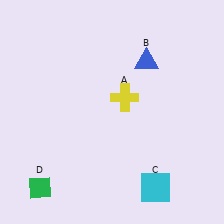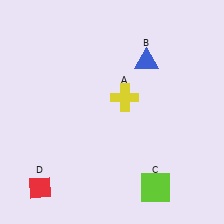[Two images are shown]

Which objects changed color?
C changed from cyan to lime. D changed from green to red.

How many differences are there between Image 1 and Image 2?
There are 2 differences between the two images.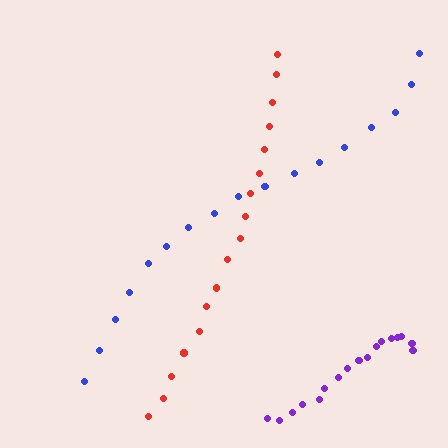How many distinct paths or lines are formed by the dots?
There are 3 distinct paths.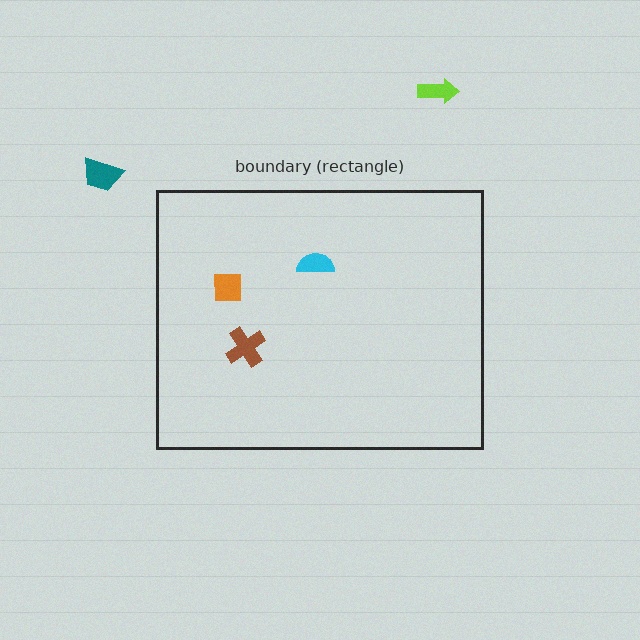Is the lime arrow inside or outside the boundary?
Outside.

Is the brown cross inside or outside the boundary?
Inside.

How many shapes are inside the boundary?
3 inside, 2 outside.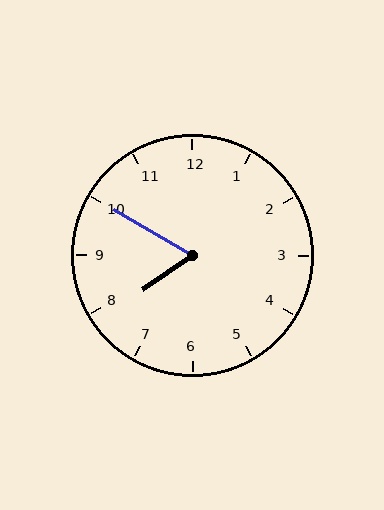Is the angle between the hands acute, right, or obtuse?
It is acute.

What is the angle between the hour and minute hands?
Approximately 65 degrees.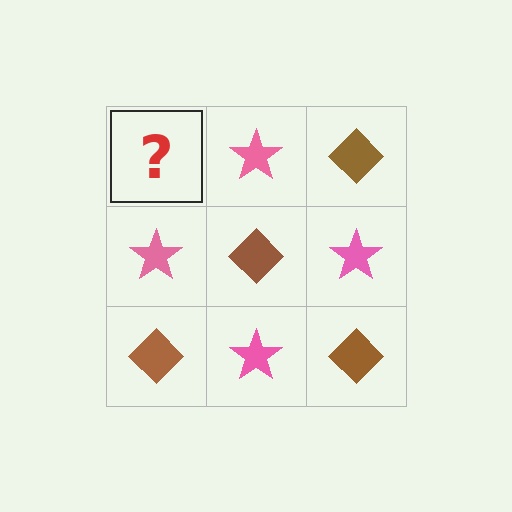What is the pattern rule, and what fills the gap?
The rule is that it alternates brown diamond and pink star in a checkerboard pattern. The gap should be filled with a brown diamond.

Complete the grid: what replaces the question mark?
The question mark should be replaced with a brown diamond.